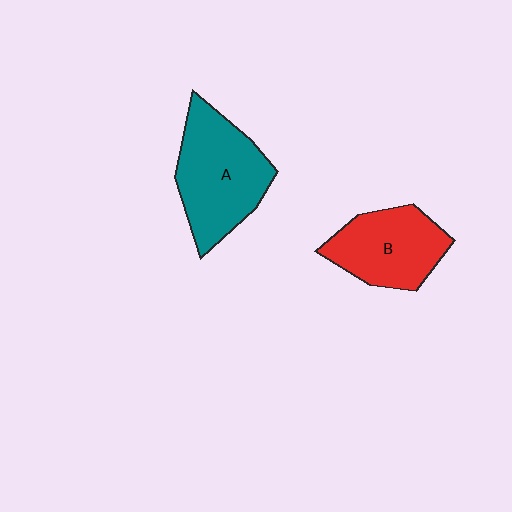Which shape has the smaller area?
Shape B (red).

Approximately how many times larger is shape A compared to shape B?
Approximately 1.3 times.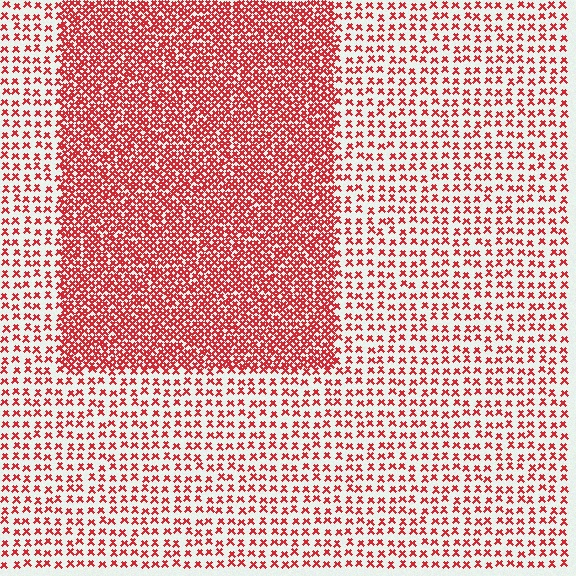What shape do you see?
I see a rectangle.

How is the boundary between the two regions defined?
The boundary is defined by a change in element density (approximately 2.5x ratio). All elements are the same color, size, and shape.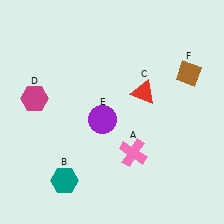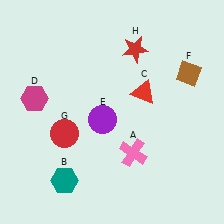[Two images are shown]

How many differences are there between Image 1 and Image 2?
There are 2 differences between the two images.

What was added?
A red circle (G), a red star (H) were added in Image 2.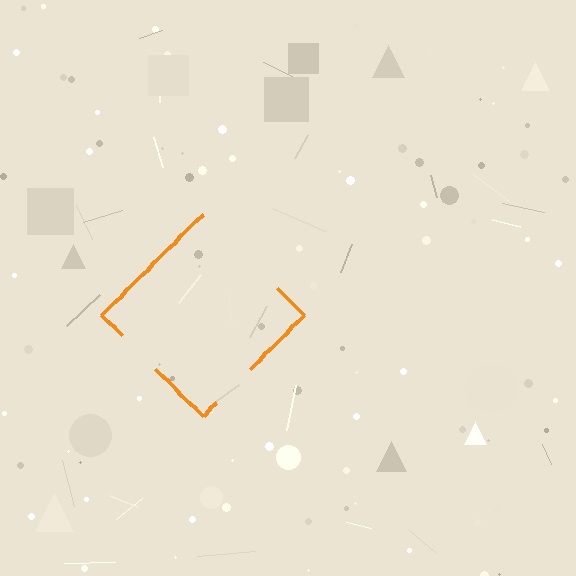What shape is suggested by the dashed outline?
The dashed outline suggests a diamond.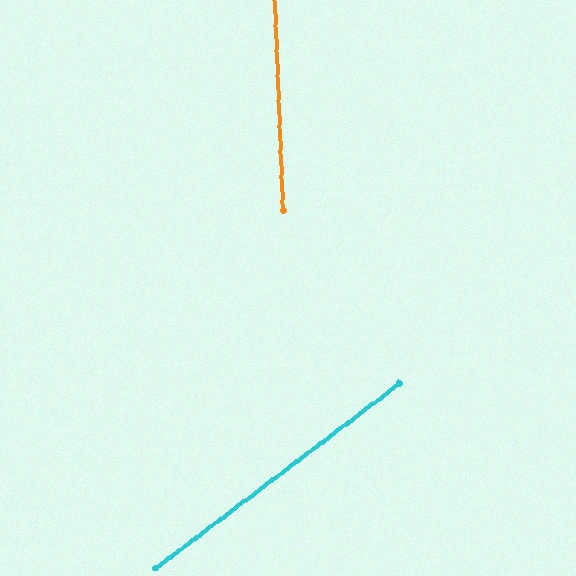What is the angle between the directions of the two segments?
Approximately 55 degrees.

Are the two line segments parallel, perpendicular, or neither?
Neither parallel nor perpendicular — they differ by about 55°.